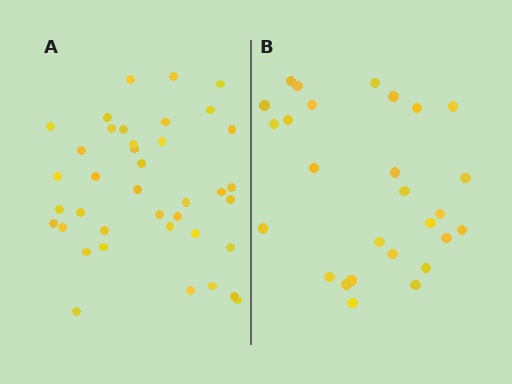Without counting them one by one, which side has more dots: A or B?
Region A (the left region) has more dots.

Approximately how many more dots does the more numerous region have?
Region A has roughly 12 or so more dots than region B.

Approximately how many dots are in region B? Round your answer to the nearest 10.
About 30 dots. (The exact count is 27, which rounds to 30.)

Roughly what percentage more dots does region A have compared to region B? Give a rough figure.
About 45% more.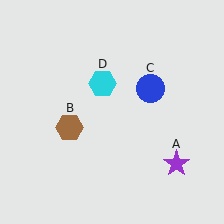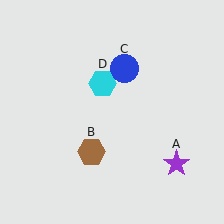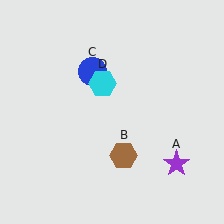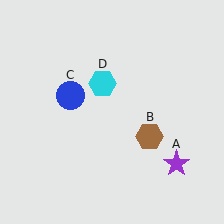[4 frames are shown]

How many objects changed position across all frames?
2 objects changed position: brown hexagon (object B), blue circle (object C).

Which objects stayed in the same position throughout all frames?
Purple star (object A) and cyan hexagon (object D) remained stationary.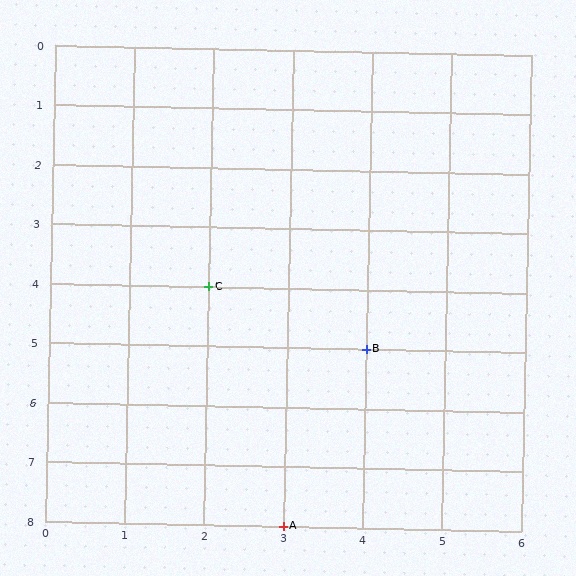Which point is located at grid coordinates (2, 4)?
Point C is at (2, 4).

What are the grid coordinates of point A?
Point A is at grid coordinates (3, 8).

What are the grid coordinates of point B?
Point B is at grid coordinates (4, 5).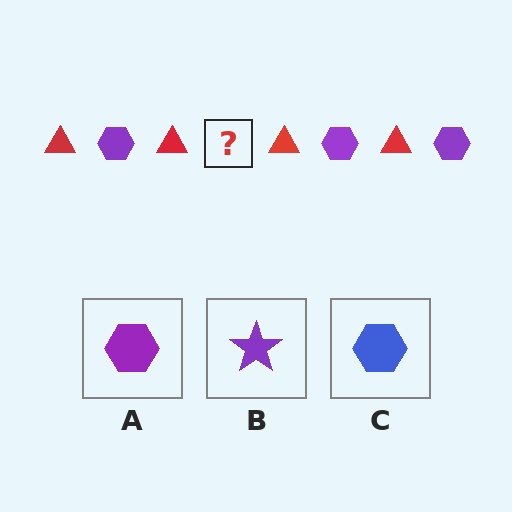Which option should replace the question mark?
Option A.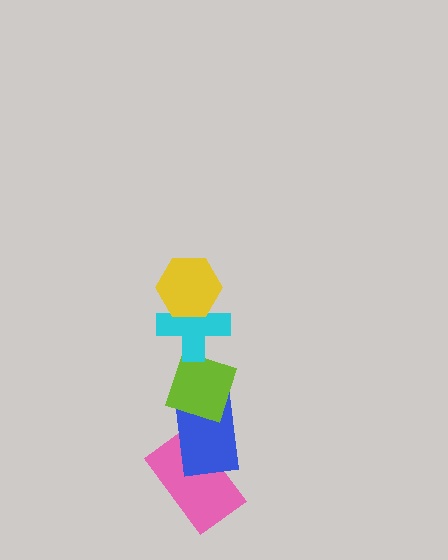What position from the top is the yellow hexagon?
The yellow hexagon is 1st from the top.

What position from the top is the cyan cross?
The cyan cross is 2nd from the top.